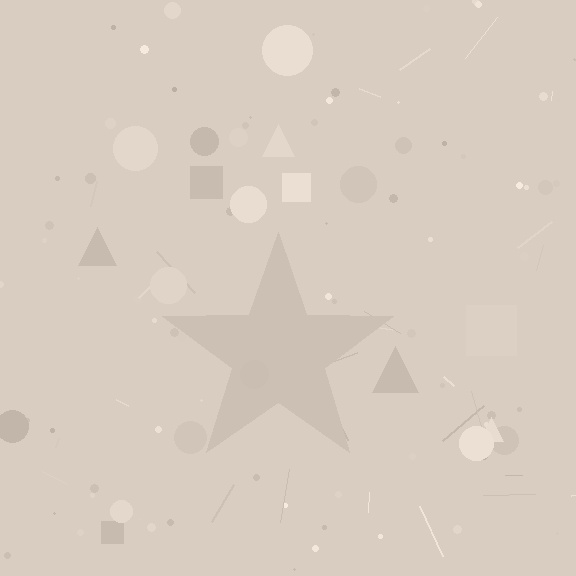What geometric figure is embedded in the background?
A star is embedded in the background.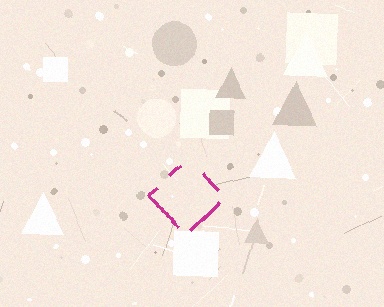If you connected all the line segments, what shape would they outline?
They would outline a diamond.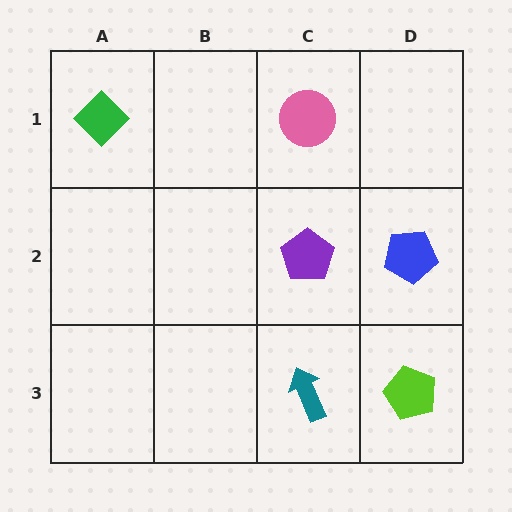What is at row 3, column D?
A lime pentagon.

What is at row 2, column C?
A purple pentagon.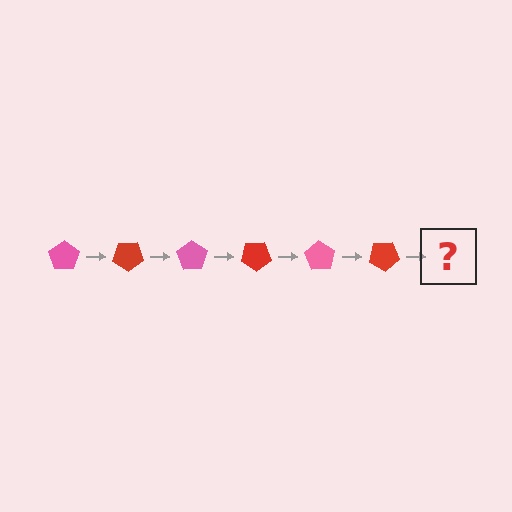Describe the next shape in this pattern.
It should be a pink pentagon, rotated 210 degrees from the start.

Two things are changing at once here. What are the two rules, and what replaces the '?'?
The two rules are that it rotates 35 degrees each step and the color cycles through pink and red. The '?' should be a pink pentagon, rotated 210 degrees from the start.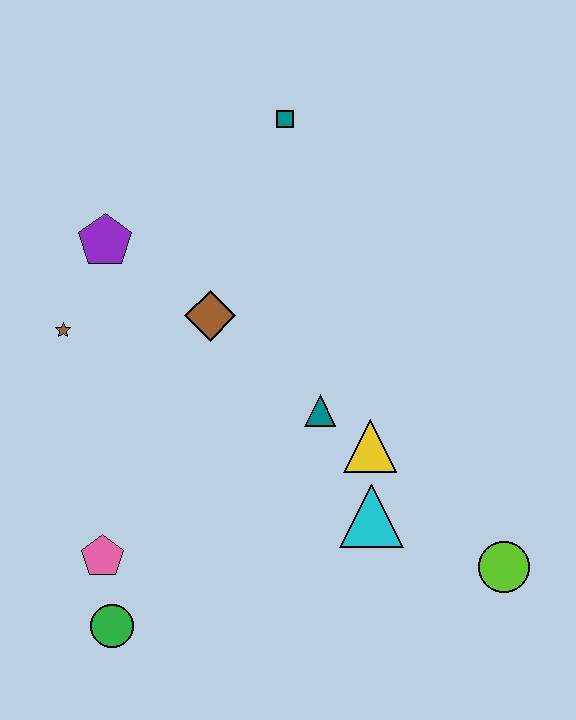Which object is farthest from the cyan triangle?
The teal square is farthest from the cyan triangle.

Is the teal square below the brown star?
No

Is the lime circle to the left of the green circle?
No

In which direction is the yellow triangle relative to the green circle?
The yellow triangle is to the right of the green circle.